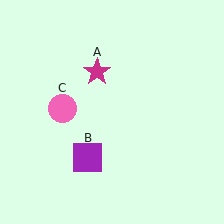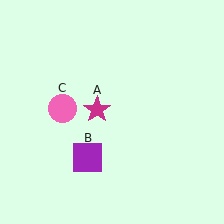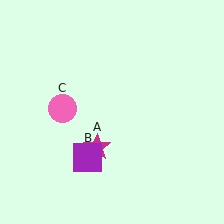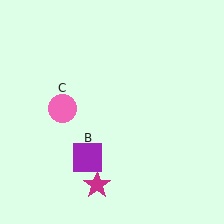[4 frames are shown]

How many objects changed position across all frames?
1 object changed position: magenta star (object A).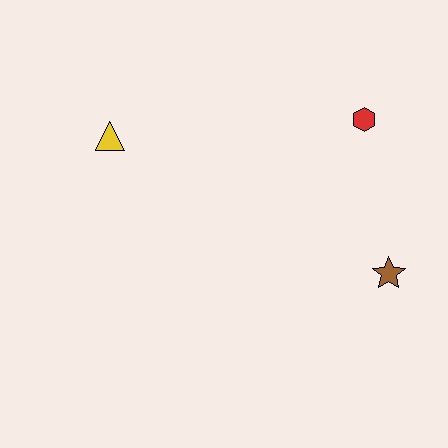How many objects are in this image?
There are 3 objects.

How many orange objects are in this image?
There are no orange objects.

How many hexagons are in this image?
There is 1 hexagon.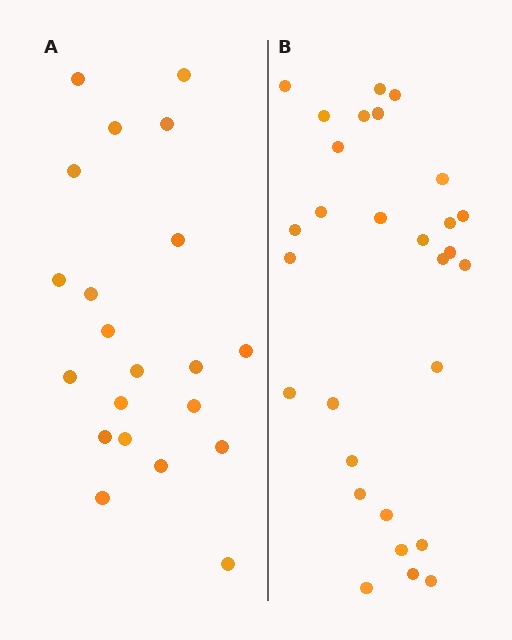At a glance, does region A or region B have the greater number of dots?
Region B (the right region) has more dots.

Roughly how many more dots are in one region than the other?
Region B has roughly 8 or so more dots than region A.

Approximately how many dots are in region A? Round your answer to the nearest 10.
About 20 dots. (The exact count is 21, which rounds to 20.)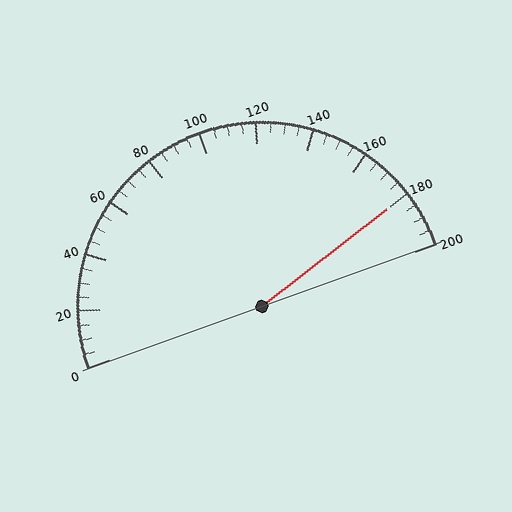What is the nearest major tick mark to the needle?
The nearest major tick mark is 180.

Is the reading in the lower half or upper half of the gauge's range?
The reading is in the upper half of the range (0 to 200).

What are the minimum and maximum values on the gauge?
The gauge ranges from 0 to 200.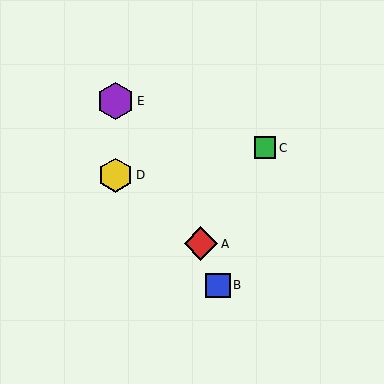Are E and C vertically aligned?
No, E is at x≈116 and C is at x≈265.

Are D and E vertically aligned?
Yes, both are at x≈116.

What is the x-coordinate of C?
Object C is at x≈265.